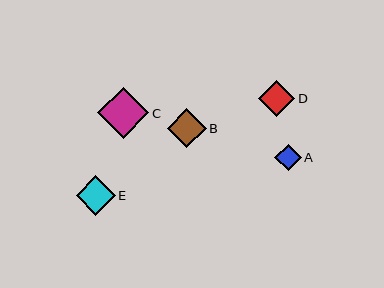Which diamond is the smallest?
Diamond A is the smallest with a size of approximately 27 pixels.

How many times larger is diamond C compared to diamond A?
Diamond C is approximately 1.9 times the size of diamond A.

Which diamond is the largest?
Diamond C is the largest with a size of approximately 51 pixels.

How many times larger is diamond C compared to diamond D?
Diamond C is approximately 1.4 times the size of diamond D.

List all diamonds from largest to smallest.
From largest to smallest: C, E, B, D, A.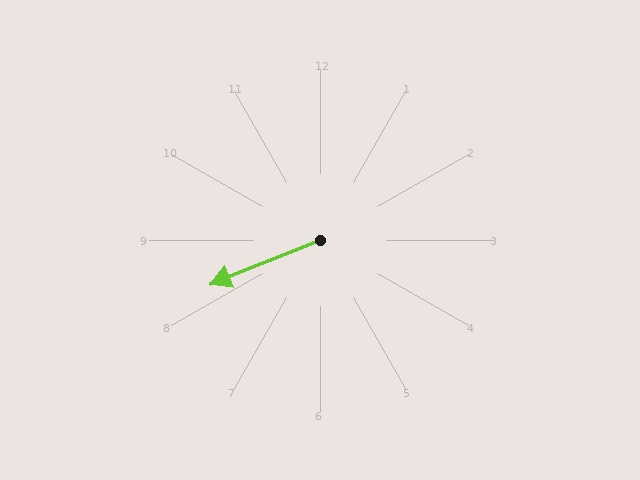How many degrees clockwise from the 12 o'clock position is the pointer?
Approximately 248 degrees.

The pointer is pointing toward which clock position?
Roughly 8 o'clock.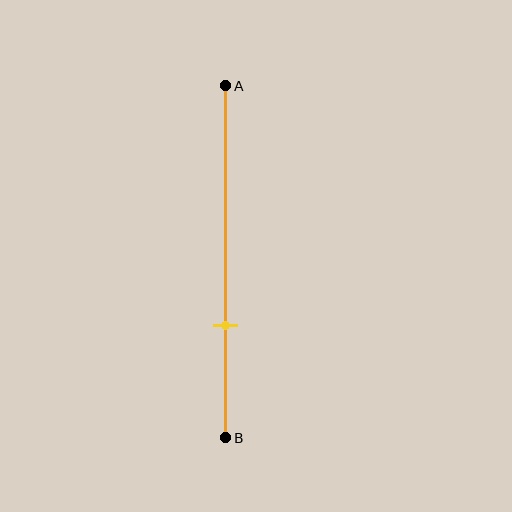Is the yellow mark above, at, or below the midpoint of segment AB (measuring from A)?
The yellow mark is below the midpoint of segment AB.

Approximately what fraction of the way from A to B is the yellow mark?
The yellow mark is approximately 70% of the way from A to B.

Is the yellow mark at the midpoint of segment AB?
No, the mark is at about 70% from A, not at the 50% midpoint.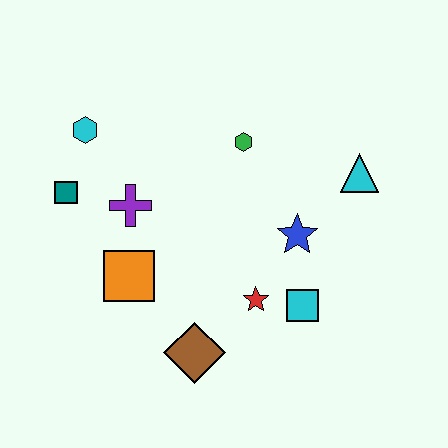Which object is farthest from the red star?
The cyan hexagon is farthest from the red star.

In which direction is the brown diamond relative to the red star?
The brown diamond is to the left of the red star.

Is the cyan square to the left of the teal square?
No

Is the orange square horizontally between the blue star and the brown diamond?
No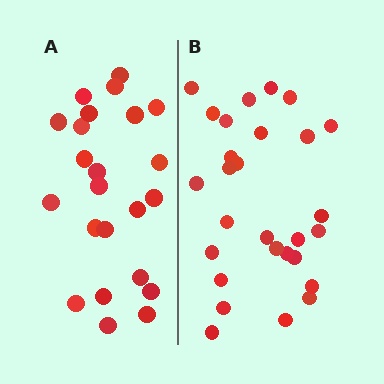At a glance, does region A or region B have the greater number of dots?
Region B (the right region) has more dots.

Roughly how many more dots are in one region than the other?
Region B has about 5 more dots than region A.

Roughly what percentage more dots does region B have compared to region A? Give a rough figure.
About 20% more.